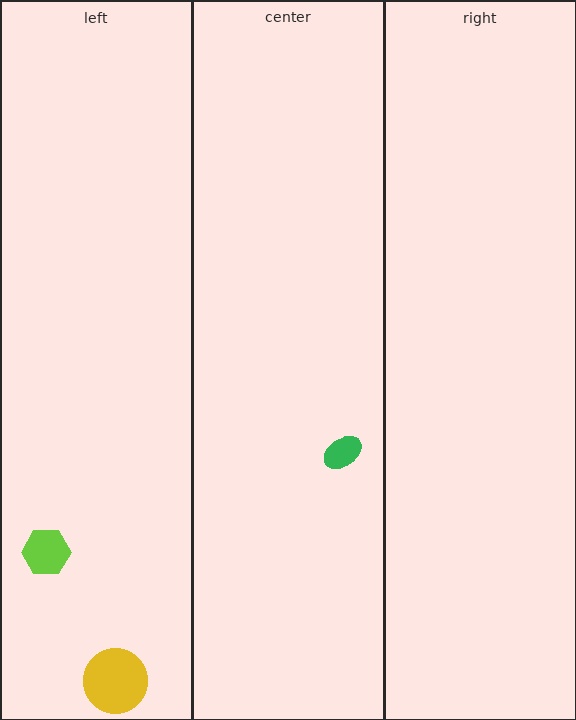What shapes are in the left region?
The yellow circle, the lime hexagon.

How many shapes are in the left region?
2.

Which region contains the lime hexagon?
The left region.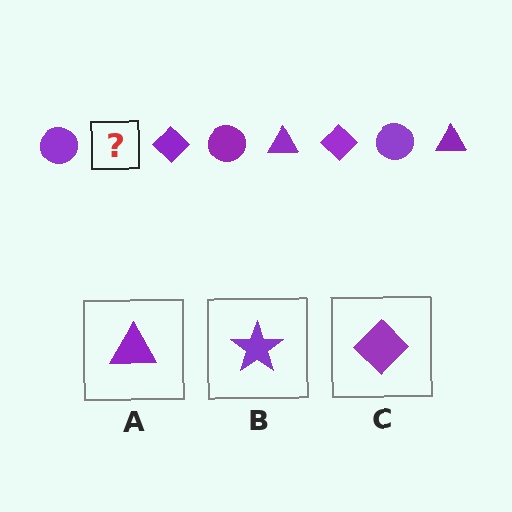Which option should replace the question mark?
Option A.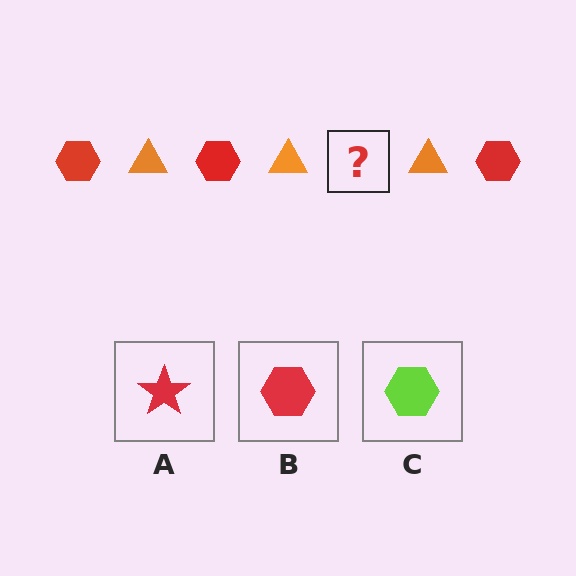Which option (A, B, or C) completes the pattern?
B.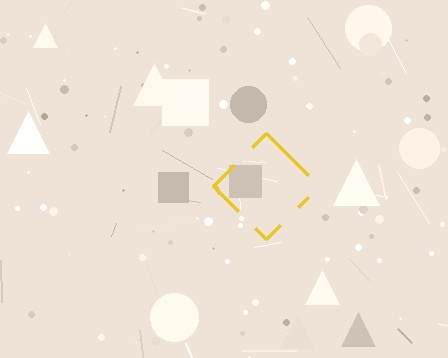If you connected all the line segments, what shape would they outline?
They would outline a diamond.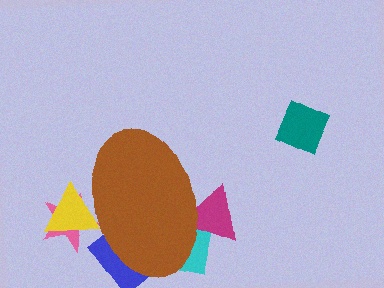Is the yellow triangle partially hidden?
Yes, the yellow triangle is partially hidden behind the brown ellipse.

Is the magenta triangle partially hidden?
Yes, the magenta triangle is partially hidden behind the brown ellipse.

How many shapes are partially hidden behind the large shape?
5 shapes are partially hidden.